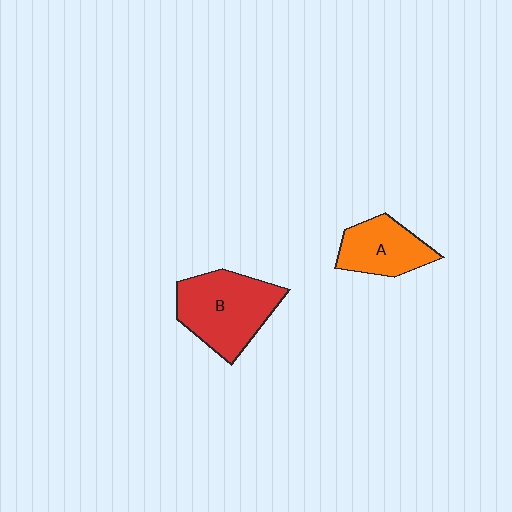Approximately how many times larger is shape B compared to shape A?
Approximately 1.5 times.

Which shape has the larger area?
Shape B (red).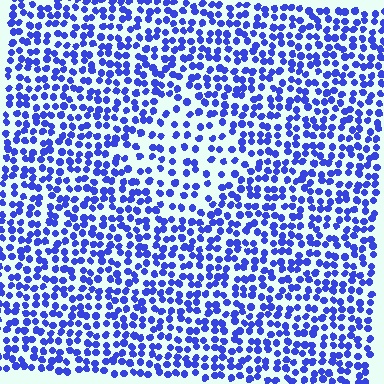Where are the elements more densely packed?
The elements are more densely packed outside the diamond boundary.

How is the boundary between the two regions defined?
The boundary is defined by a change in element density (approximately 1.7x ratio). All elements are the same color, size, and shape.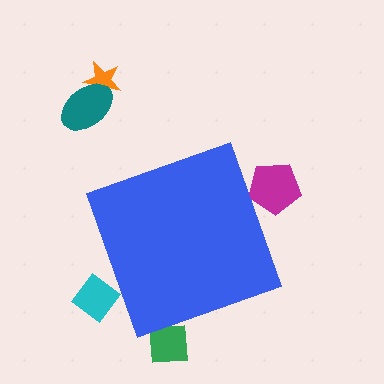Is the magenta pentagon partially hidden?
Yes, the magenta pentagon is partially hidden behind the blue diamond.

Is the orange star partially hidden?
No, the orange star is fully visible.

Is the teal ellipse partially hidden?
No, the teal ellipse is fully visible.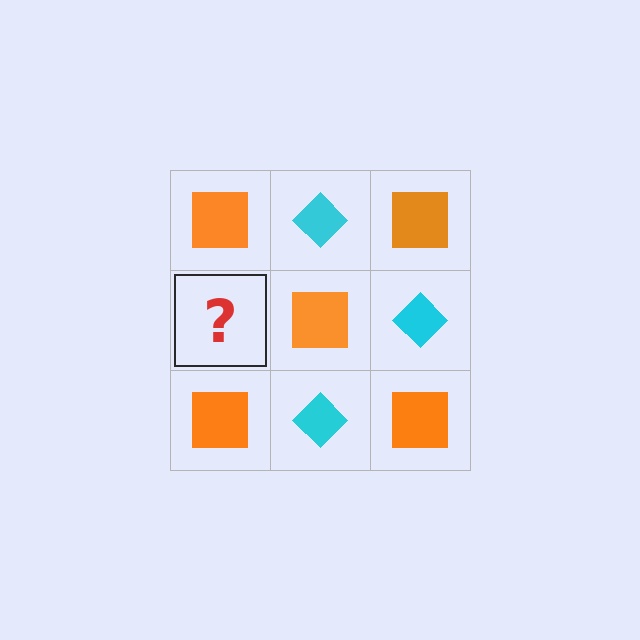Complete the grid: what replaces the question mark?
The question mark should be replaced with a cyan diamond.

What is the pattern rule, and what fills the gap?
The rule is that it alternates orange square and cyan diamond in a checkerboard pattern. The gap should be filled with a cyan diamond.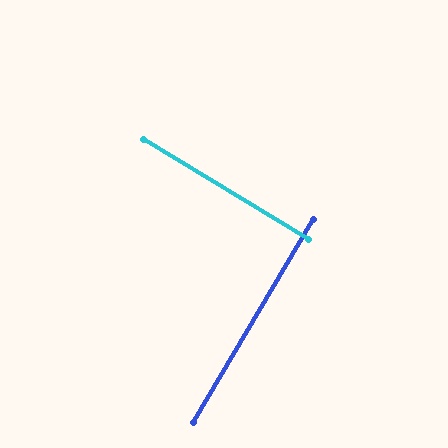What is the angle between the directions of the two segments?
Approximately 89 degrees.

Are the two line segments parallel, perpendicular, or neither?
Perpendicular — they meet at approximately 89°.